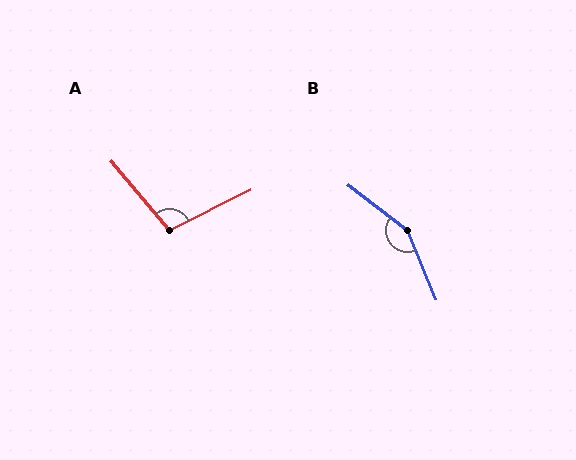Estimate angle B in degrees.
Approximately 150 degrees.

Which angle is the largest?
B, at approximately 150 degrees.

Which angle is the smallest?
A, at approximately 103 degrees.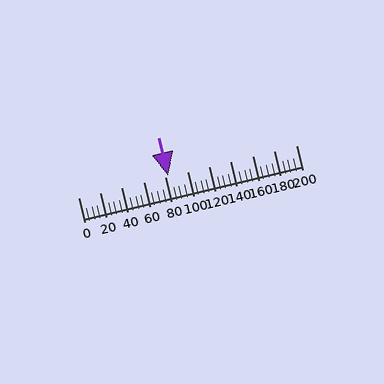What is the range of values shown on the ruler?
The ruler shows values from 0 to 200.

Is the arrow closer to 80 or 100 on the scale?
The arrow is closer to 80.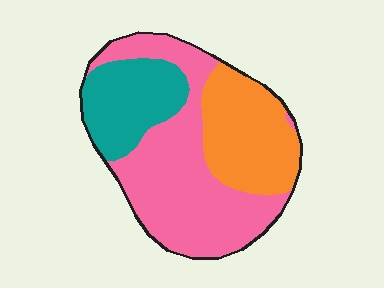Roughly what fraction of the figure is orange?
Orange takes up about one quarter (1/4) of the figure.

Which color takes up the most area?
Pink, at roughly 50%.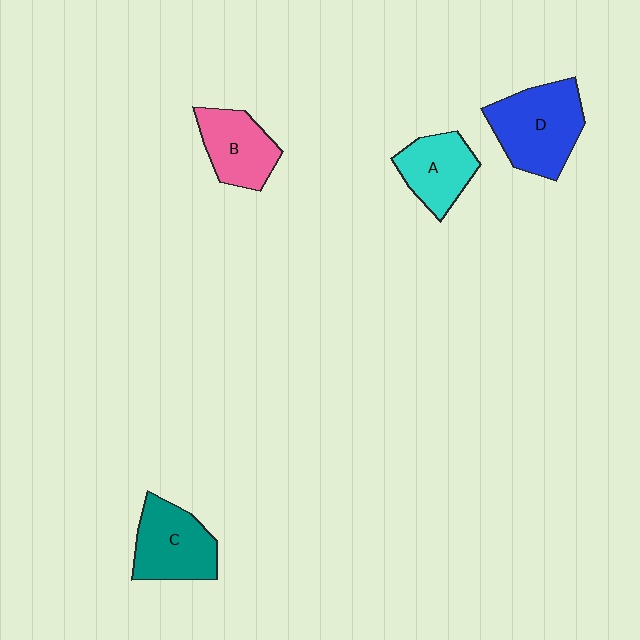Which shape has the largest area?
Shape D (blue).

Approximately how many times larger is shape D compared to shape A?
Approximately 1.5 times.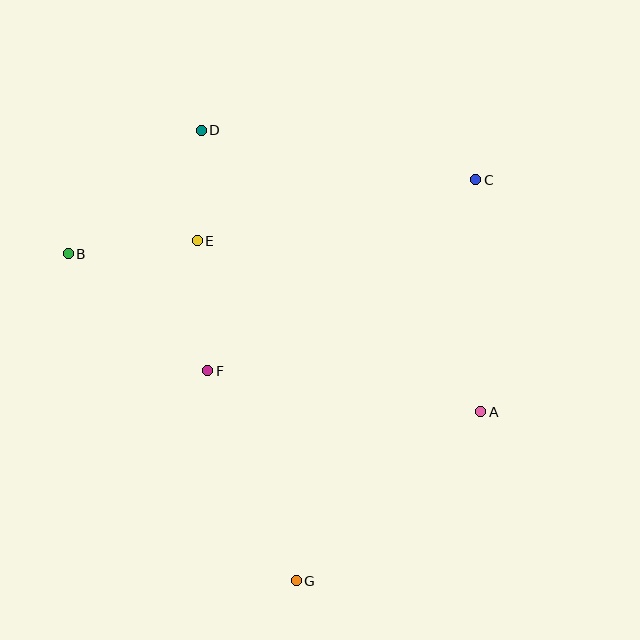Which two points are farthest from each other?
Points D and G are farthest from each other.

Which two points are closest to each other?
Points D and E are closest to each other.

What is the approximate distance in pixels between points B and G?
The distance between B and G is approximately 399 pixels.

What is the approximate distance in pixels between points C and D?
The distance between C and D is approximately 279 pixels.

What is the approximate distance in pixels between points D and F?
The distance between D and F is approximately 241 pixels.